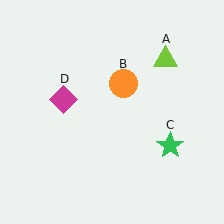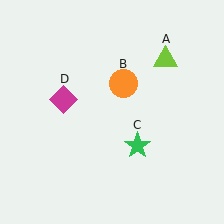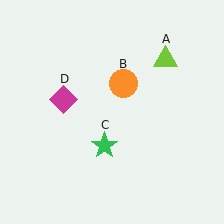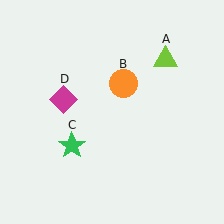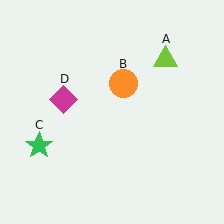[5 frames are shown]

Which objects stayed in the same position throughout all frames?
Lime triangle (object A) and orange circle (object B) and magenta diamond (object D) remained stationary.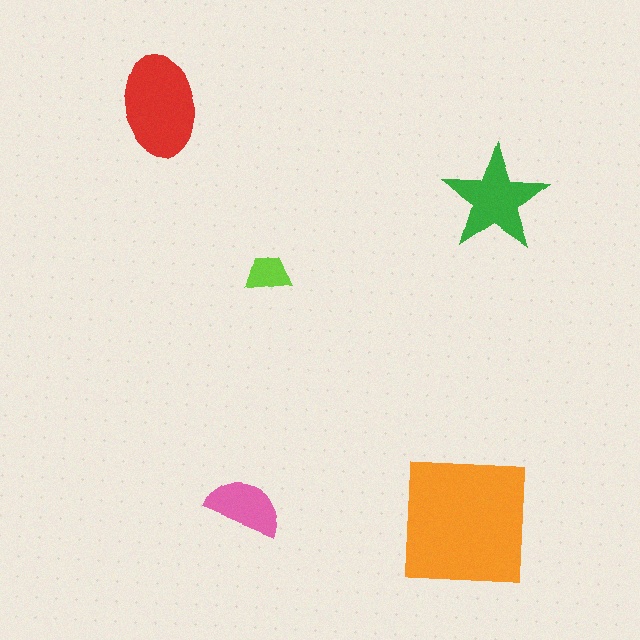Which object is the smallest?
The lime trapezoid.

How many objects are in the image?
There are 5 objects in the image.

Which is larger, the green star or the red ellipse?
The red ellipse.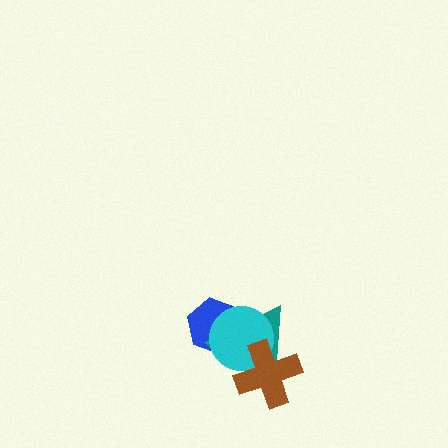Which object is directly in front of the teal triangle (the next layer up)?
The cyan circle is directly in front of the teal triangle.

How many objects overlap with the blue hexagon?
2 objects overlap with the blue hexagon.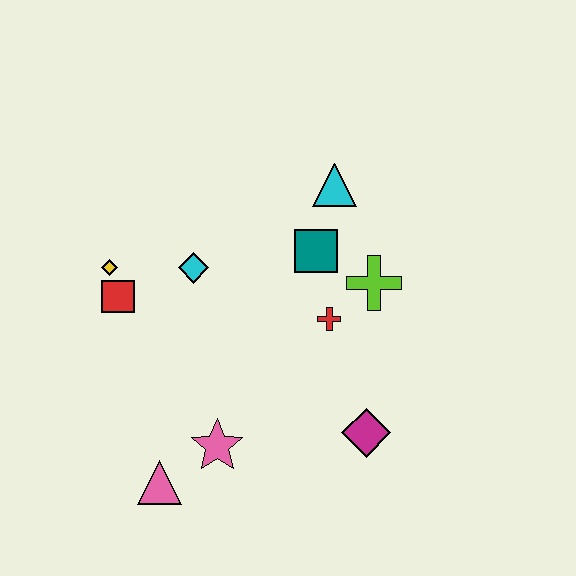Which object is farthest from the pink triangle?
The cyan triangle is farthest from the pink triangle.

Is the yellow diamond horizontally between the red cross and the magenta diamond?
No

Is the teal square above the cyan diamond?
Yes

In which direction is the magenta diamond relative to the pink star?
The magenta diamond is to the right of the pink star.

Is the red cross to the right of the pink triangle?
Yes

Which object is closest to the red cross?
The lime cross is closest to the red cross.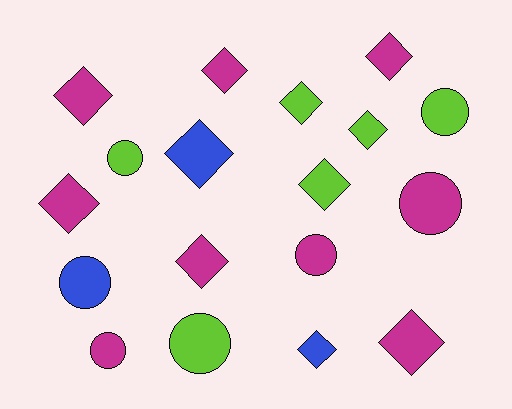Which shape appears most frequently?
Diamond, with 11 objects.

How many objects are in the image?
There are 18 objects.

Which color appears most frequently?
Magenta, with 9 objects.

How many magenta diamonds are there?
There are 6 magenta diamonds.